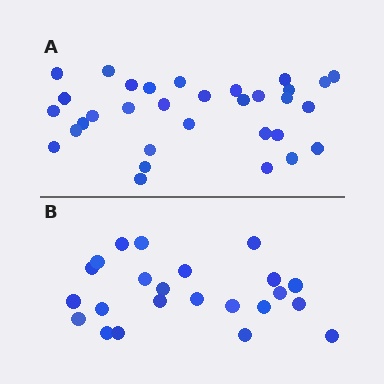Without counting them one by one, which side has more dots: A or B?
Region A (the top region) has more dots.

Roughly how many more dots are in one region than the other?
Region A has roughly 8 or so more dots than region B.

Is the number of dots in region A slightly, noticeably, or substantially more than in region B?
Region A has noticeably more, but not dramatically so. The ratio is roughly 1.4 to 1.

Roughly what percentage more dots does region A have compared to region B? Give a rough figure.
About 40% more.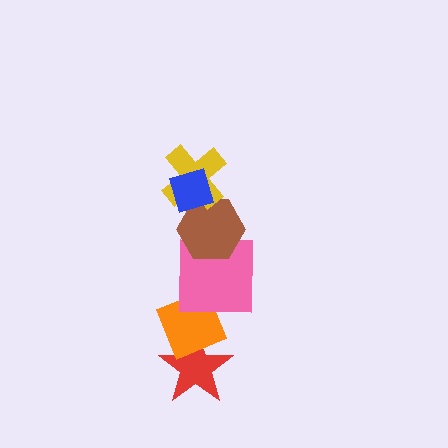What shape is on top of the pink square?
The brown hexagon is on top of the pink square.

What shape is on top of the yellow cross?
The blue diamond is on top of the yellow cross.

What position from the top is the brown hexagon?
The brown hexagon is 3rd from the top.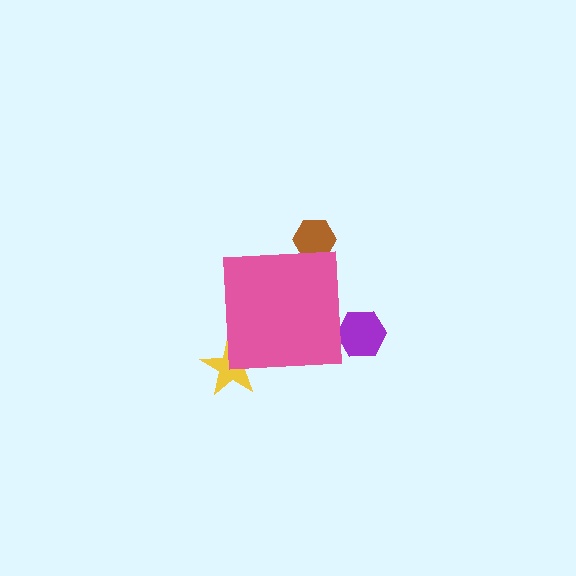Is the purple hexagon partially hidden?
Yes, the purple hexagon is partially hidden behind the pink square.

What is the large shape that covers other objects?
A pink square.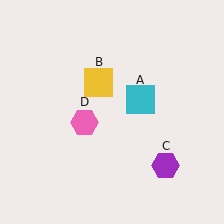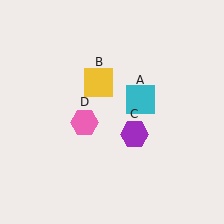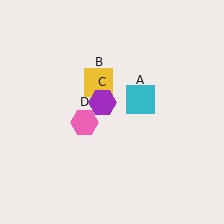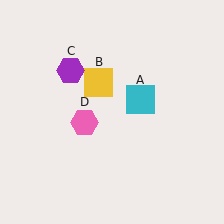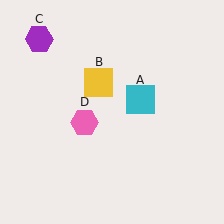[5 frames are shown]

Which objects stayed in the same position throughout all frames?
Cyan square (object A) and yellow square (object B) and pink hexagon (object D) remained stationary.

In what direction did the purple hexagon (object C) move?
The purple hexagon (object C) moved up and to the left.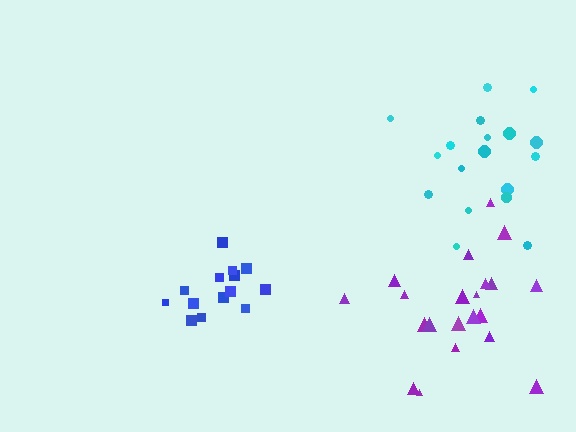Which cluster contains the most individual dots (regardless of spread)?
Purple (21).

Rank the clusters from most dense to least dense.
blue, purple, cyan.